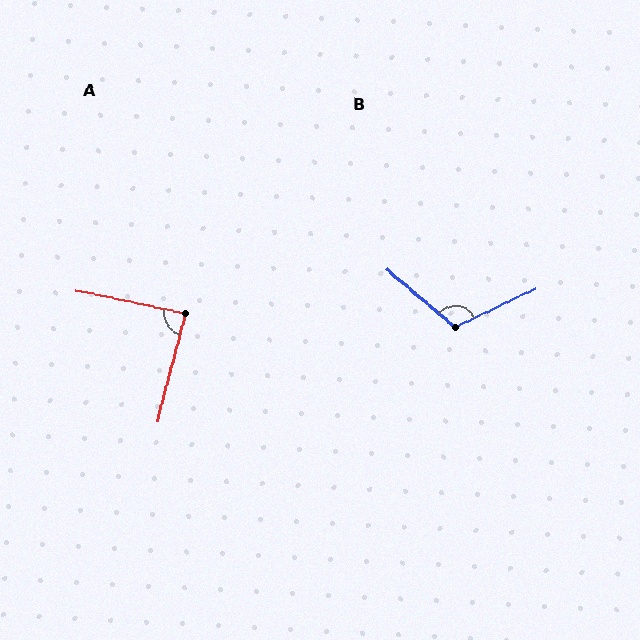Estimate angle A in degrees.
Approximately 87 degrees.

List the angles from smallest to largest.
A (87°), B (114°).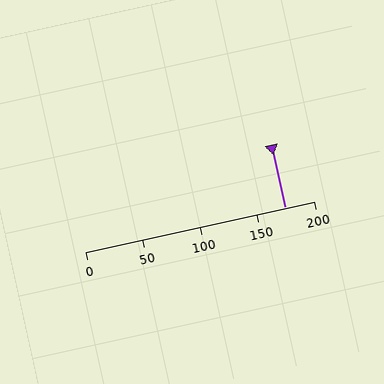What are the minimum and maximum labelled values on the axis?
The axis runs from 0 to 200.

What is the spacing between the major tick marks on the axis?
The major ticks are spaced 50 apart.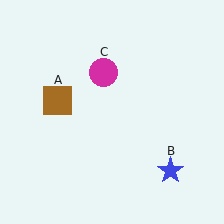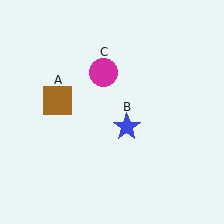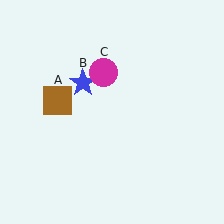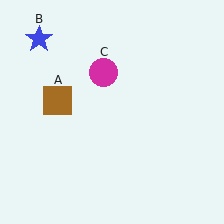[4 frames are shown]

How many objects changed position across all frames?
1 object changed position: blue star (object B).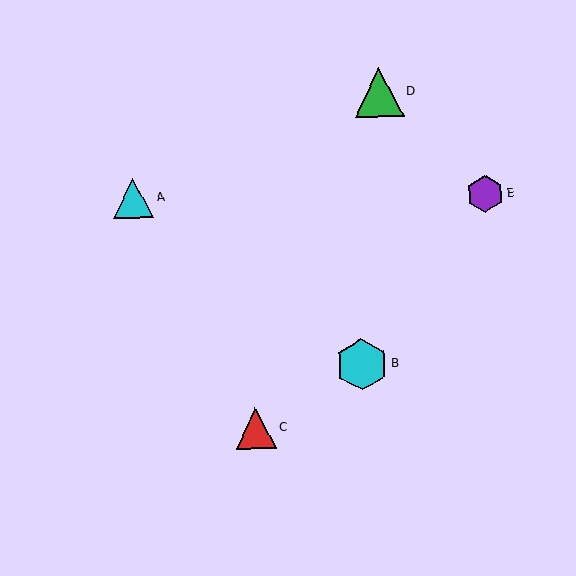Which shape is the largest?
The cyan hexagon (labeled B) is the largest.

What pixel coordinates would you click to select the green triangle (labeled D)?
Click at (379, 93) to select the green triangle D.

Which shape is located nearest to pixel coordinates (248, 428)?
The red triangle (labeled C) at (256, 428) is nearest to that location.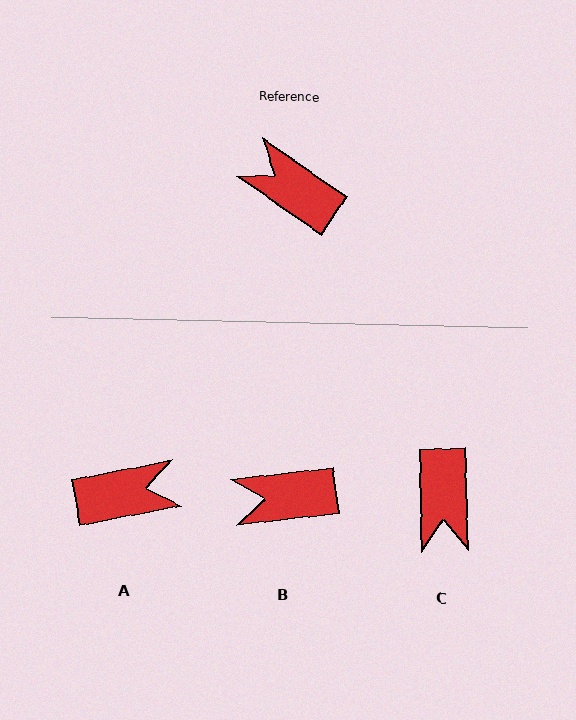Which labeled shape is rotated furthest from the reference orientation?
A, about 134 degrees away.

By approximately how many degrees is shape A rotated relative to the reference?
Approximately 134 degrees clockwise.